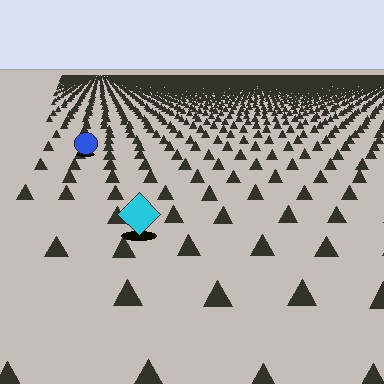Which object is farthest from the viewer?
The blue circle is farthest from the viewer. It appears smaller and the ground texture around it is denser.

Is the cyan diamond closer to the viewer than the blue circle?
Yes. The cyan diamond is closer — you can tell from the texture gradient: the ground texture is coarser near it.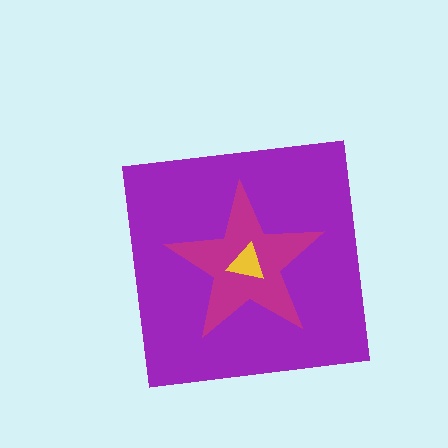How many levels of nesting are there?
3.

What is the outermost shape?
The purple square.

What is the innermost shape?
The yellow triangle.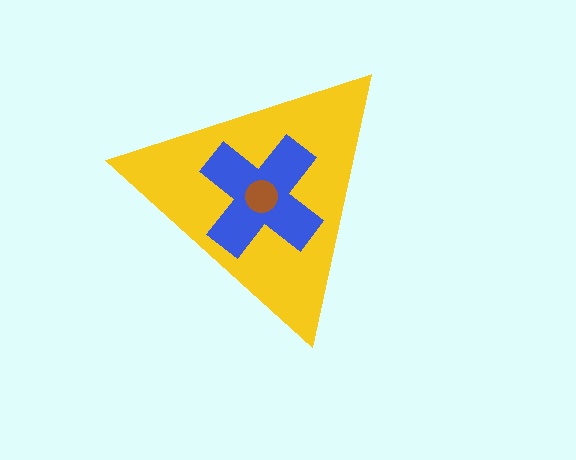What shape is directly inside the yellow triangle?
The blue cross.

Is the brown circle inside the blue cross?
Yes.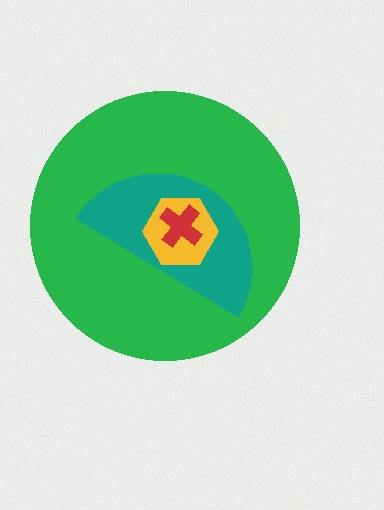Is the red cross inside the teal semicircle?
Yes.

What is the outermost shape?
The green circle.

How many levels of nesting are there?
4.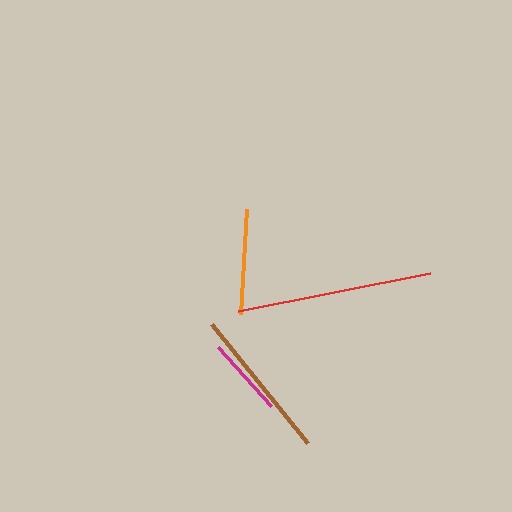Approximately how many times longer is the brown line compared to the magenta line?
The brown line is approximately 1.9 times the length of the magenta line.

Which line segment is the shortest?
The magenta line is the shortest at approximately 80 pixels.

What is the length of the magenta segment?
The magenta segment is approximately 80 pixels long.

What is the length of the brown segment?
The brown segment is approximately 154 pixels long.